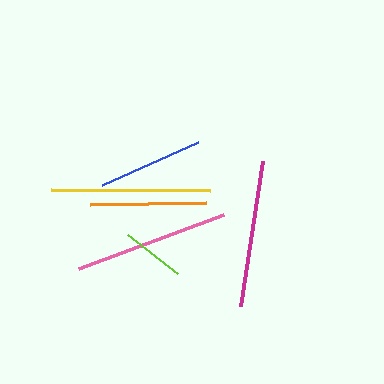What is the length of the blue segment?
The blue segment is approximately 105 pixels long.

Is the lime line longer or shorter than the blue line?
The blue line is longer than the lime line.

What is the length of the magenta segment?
The magenta segment is approximately 147 pixels long.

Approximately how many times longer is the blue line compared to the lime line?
The blue line is approximately 1.7 times the length of the lime line.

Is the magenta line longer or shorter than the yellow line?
The yellow line is longer than the magenta line.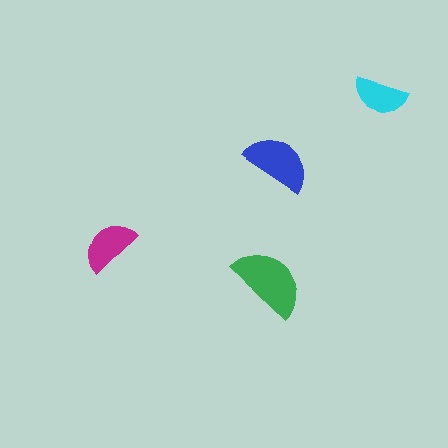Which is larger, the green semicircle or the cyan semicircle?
The green one.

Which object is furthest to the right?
The cyan semicircle is rightmost.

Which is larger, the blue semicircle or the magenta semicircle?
The blue one.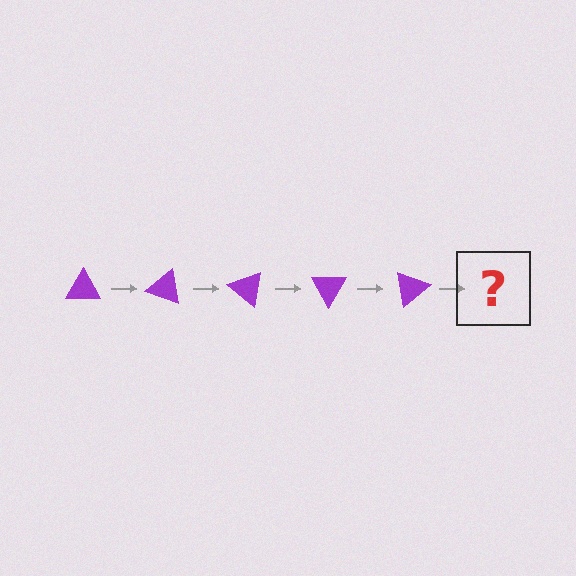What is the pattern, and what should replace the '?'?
The pattern is that the triangle rotates 20 degrees each step. The '?' should be a purple triangle rotated 100 degrees.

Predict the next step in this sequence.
The next step is a purple triangle rotated 100 degrees.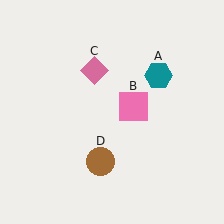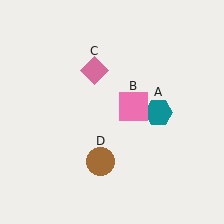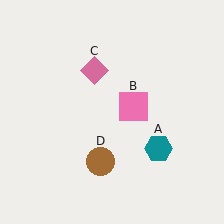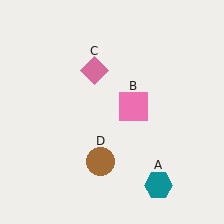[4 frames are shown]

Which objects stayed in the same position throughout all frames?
Pink square (object B) and pink diamond (object C) and brown circle (object D) remained stationary.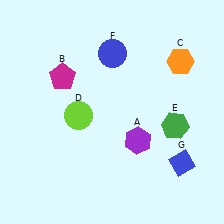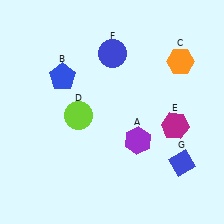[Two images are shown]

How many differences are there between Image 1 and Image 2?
There are 2 differences between the two images.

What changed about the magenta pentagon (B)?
In Image 1, B is magenta. In Image 2, it changed to blue.